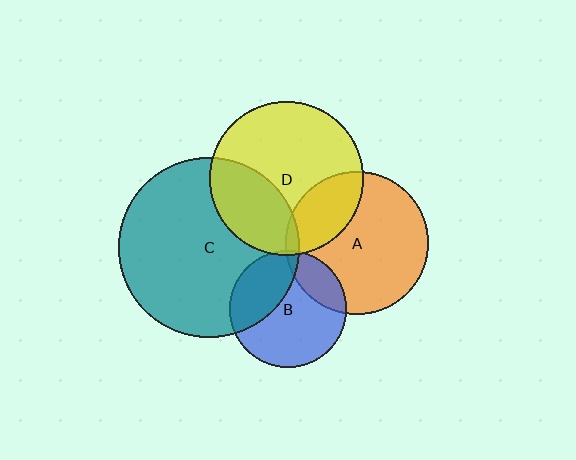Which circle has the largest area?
Circle C (teal).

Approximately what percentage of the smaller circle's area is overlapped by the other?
Approximately 30%.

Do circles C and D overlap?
Yes.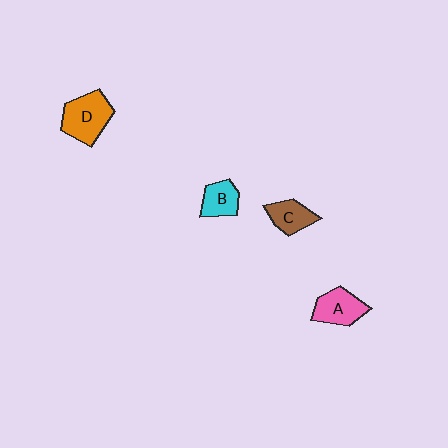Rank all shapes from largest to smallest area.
From largest to smallest: D (orange), A (pink), C (brown), B (cyan).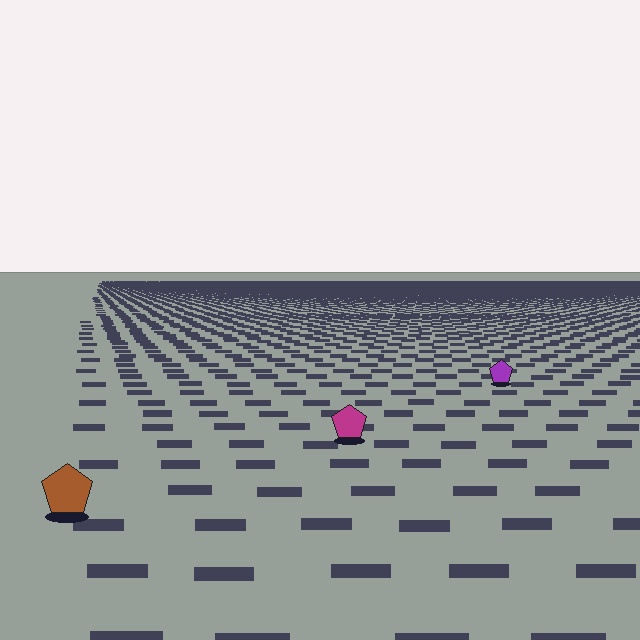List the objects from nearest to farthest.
From nearest to farthest: the brown pentagon, the magenta pentagon, the purple pentagon.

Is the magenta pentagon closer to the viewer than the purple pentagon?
Yes. The magenta pentagon is closer — you can tell from the texture gradient: the ground texture is coarser near it.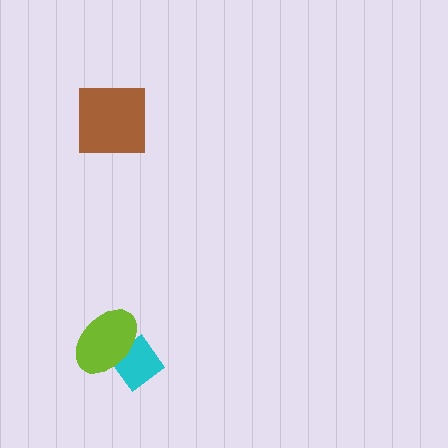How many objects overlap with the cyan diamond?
1 object overlaps with the cyan diamond.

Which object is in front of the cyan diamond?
The lime ellipse is in front of the cyan diamond.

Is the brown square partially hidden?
No, no other shape covers it.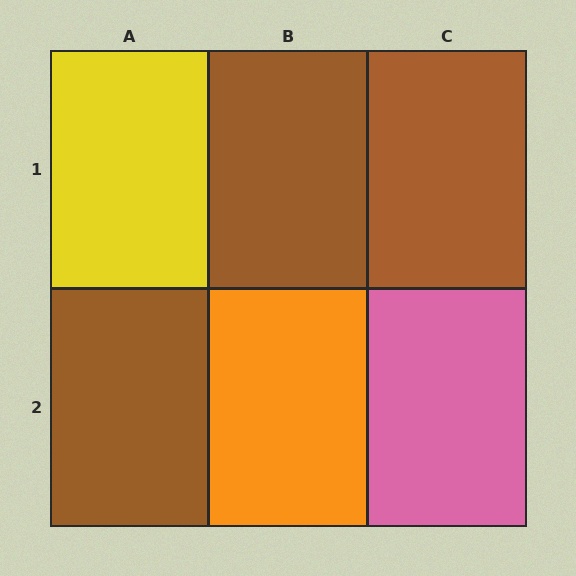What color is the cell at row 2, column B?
Orange.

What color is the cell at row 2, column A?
Brown.